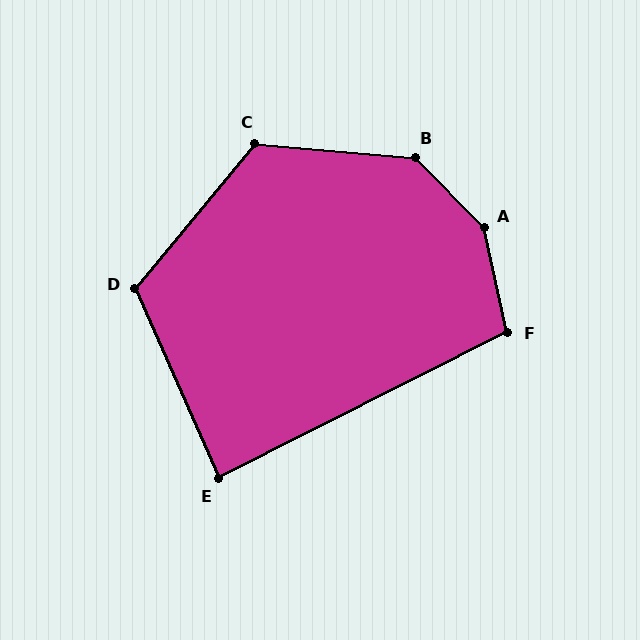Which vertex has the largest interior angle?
A, at approximately 148 degrees.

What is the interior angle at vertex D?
Approximately 116 degrees (obtuse).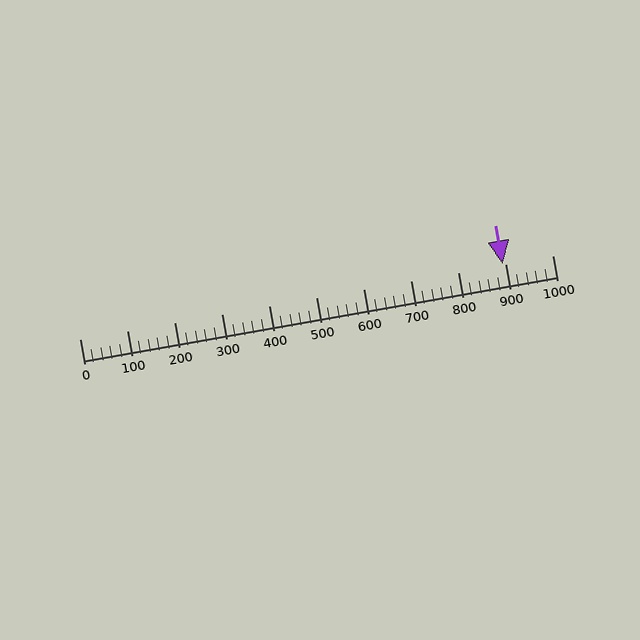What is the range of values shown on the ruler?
The ruler shows values from 0 to 1000.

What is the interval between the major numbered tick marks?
The major tick marks are spaced 100 units apart.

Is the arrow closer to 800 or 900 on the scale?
The arrow is closer to 900.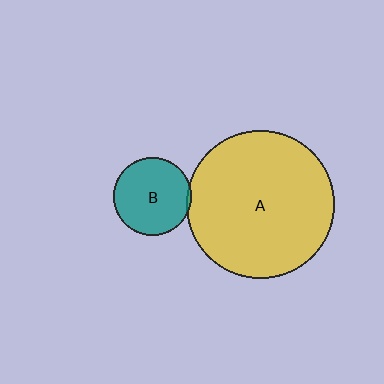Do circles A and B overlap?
Yes.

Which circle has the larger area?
Circle A (yellow).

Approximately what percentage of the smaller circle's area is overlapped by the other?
Approximately 5%.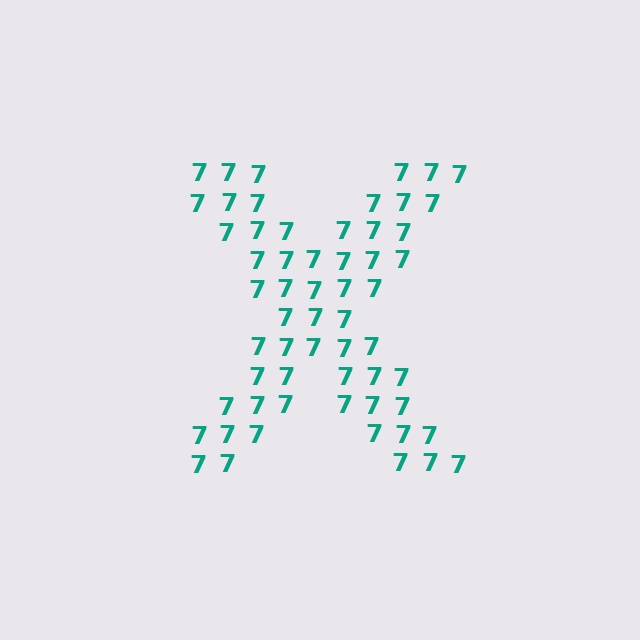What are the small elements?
The small elements are digit 7's.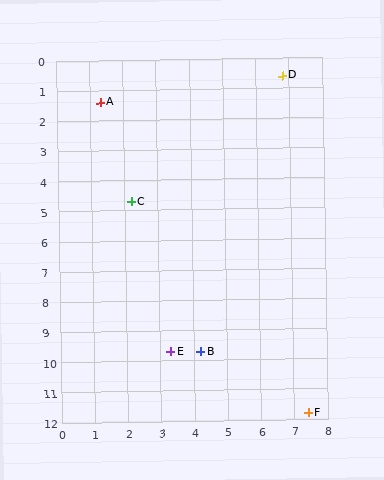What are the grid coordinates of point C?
Point C is at approximately (2.2, 4.7).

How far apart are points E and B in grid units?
Points E and B are about 0.9 grid units apart.